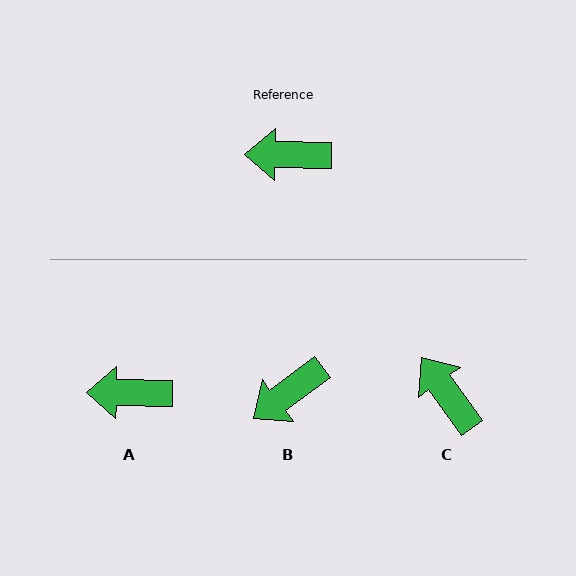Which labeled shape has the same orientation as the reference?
A.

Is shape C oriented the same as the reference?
No, it is off by about 53 degrees.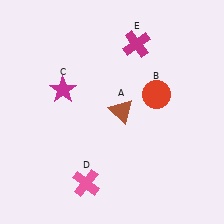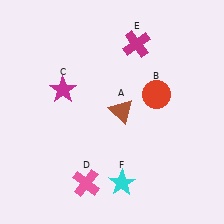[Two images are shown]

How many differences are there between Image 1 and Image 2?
There is 1 difference between the two images.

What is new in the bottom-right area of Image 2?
A cyan star (F) was added in the bottom-right area of Image 2.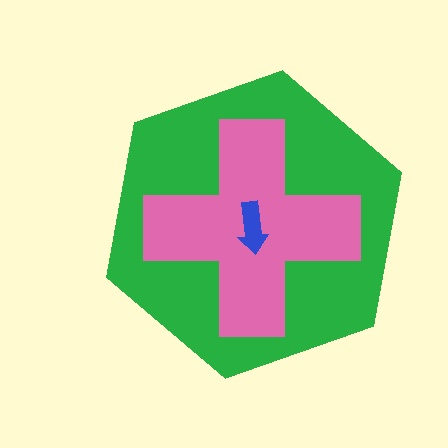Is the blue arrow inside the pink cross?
Yes.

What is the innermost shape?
The blue arrow.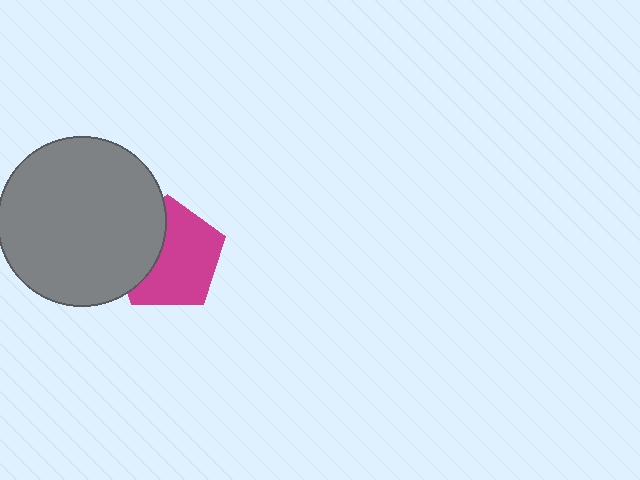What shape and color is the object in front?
The object in front is a gray circle.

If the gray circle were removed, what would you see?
You would see the complete magenta pentagon.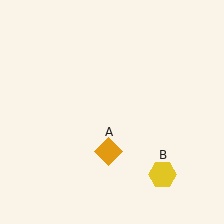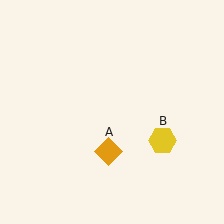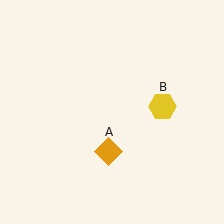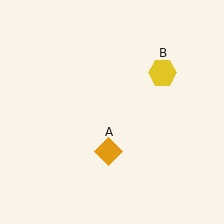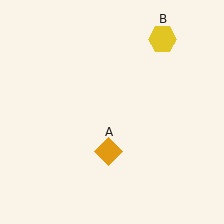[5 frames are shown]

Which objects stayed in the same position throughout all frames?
Orange diamond (object A) remained stationary.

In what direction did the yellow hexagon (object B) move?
The yellow hexagon (object B) moved up.